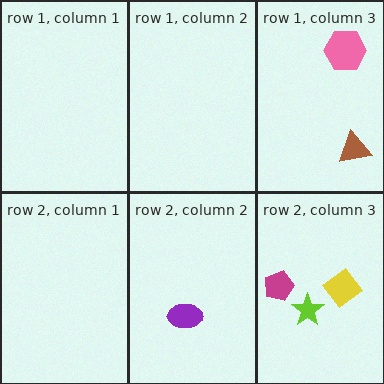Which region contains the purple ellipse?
The row 2, column 2 region.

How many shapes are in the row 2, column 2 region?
1.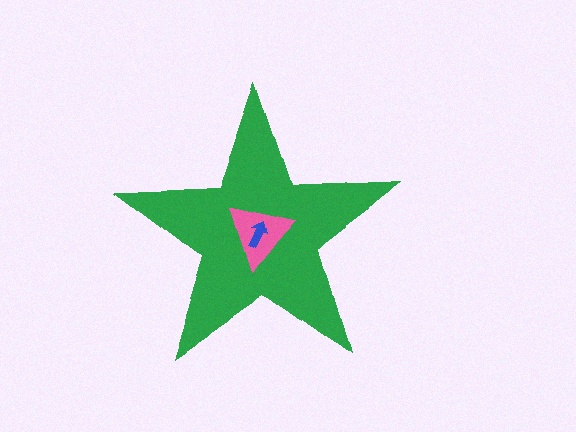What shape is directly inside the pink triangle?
The blue arrow.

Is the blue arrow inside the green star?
Yes.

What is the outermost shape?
The green star.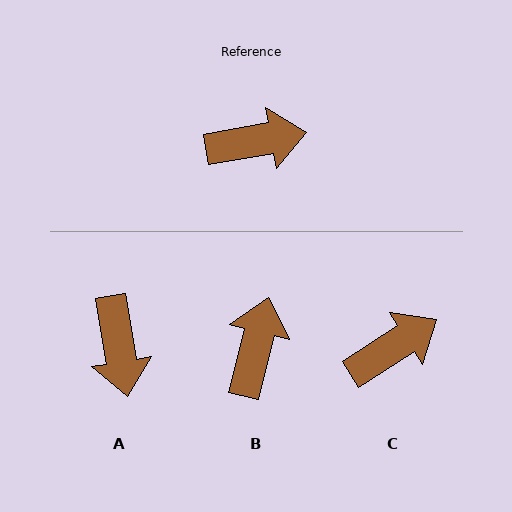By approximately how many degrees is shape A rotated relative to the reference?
Approximately 90 degrees clockwise.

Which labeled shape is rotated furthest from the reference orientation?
A, about 90 degrees away.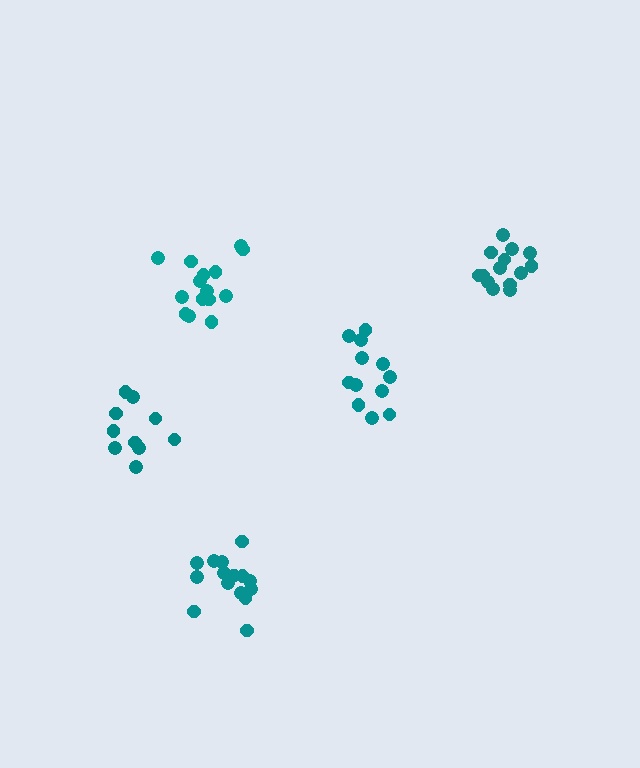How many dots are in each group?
Group 1: 12 dots, Group 2: 10 dots, Group 3: 15 dots, Group 4: 14 dots, Group 5: 15 dots (66 total).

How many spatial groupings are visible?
There are 5 spatial groupings.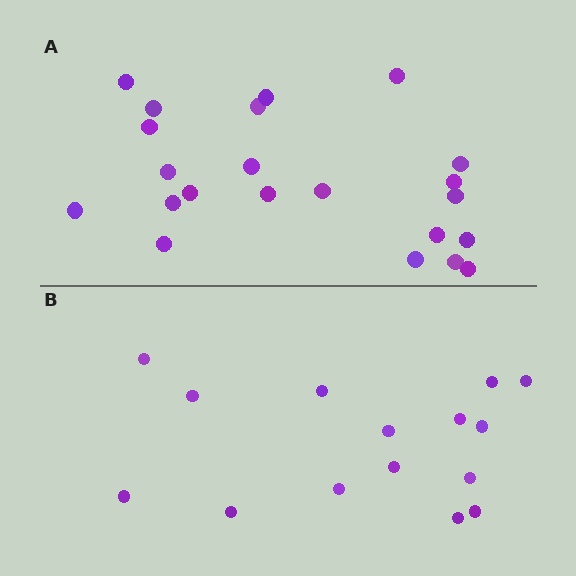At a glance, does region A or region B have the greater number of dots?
Region A (the top region) has more dots.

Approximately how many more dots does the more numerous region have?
Region A has roughly 8 or so more dots than region B.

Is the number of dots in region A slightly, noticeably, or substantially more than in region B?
Region A has substantially more. The ratio is roughly 1.5 to 1.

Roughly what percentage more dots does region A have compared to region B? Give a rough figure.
About 45% more.